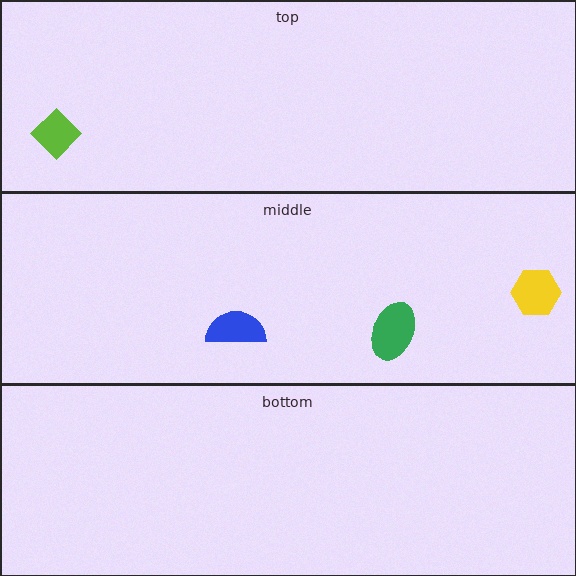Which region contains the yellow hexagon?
The middle region.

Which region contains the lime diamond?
The top region.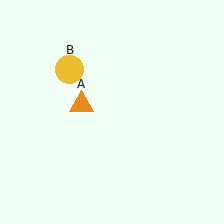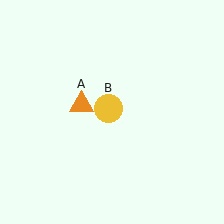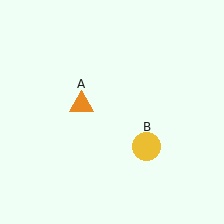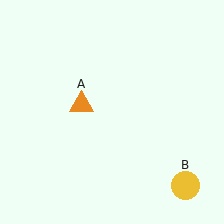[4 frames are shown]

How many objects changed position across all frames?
1 object changed position: yellow circle (object B).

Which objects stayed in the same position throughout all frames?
Orange triangle (object A) remained stationary.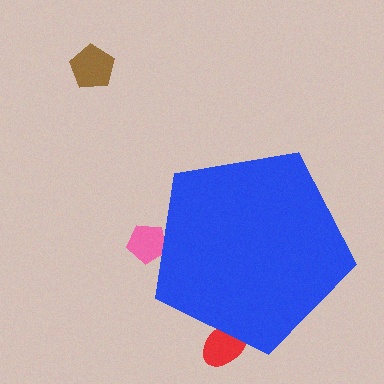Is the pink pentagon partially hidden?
Yes, the pink pentagon is partially hidden behind the blue pentagon.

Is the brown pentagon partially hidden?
No, the brown pentagon is fully visible.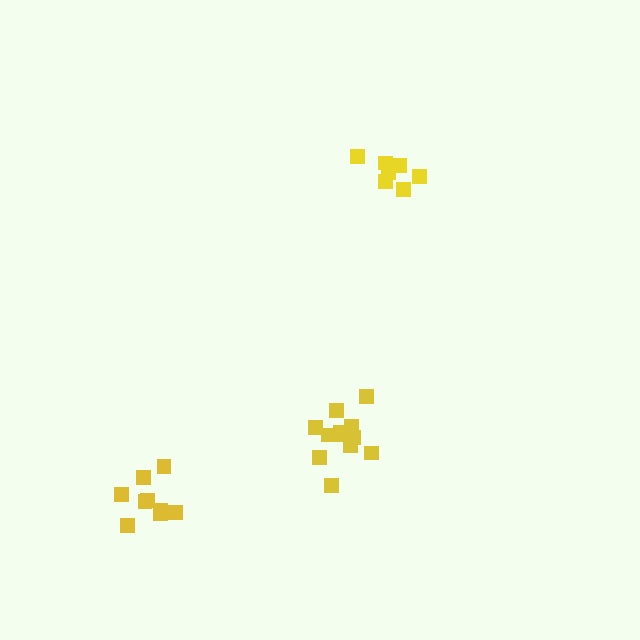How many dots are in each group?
Group 1: 13 dots, Group 2: 7 dots, Group 3: 9 dots (29 total).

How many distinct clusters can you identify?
There are 3 distinct clusters.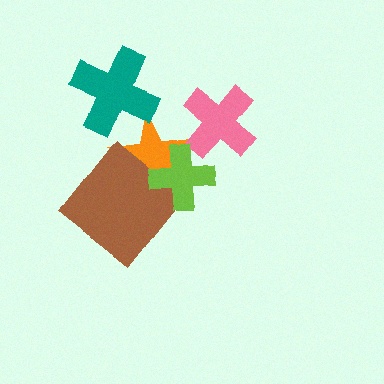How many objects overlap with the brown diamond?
2 objects overlap with the brown diamond.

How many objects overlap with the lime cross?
2 objects overlap with the lime cross.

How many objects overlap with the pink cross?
1 object overlaps with the pink cross.